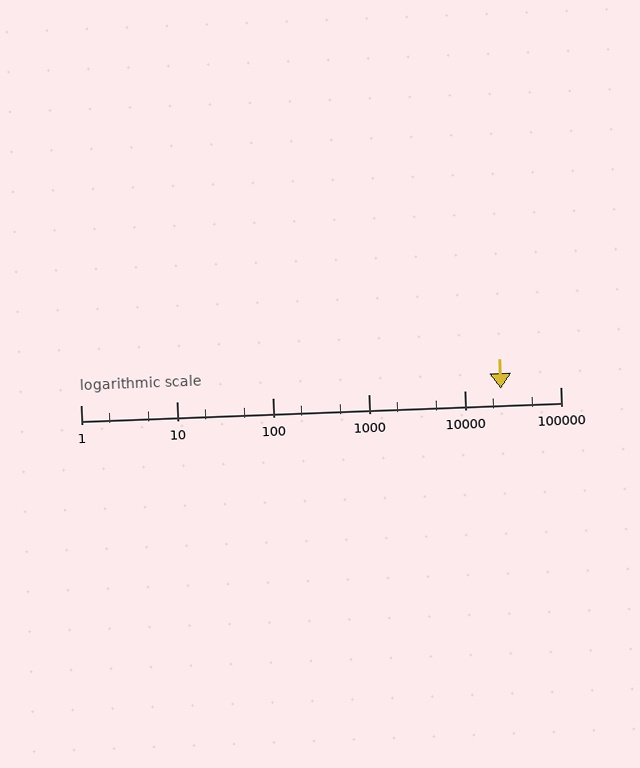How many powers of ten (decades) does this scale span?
The scale spans 5 decades, from 1 to 100000.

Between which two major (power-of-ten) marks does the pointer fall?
The pointer is between 10000 and 100000.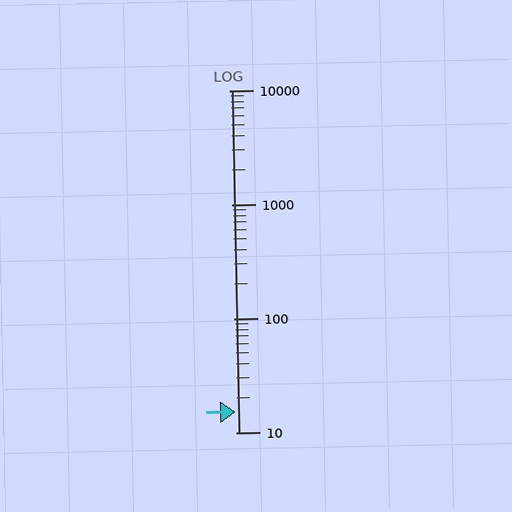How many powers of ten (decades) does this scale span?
The scale spans 3 decades, from 10 to 10000.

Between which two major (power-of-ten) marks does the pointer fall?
The pointer is between 10 and 100.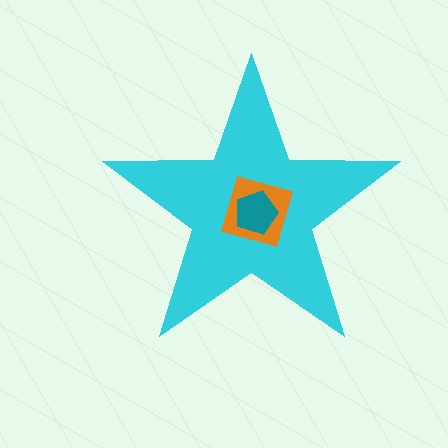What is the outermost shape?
The cyan star.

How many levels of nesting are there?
3.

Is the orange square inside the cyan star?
Yes.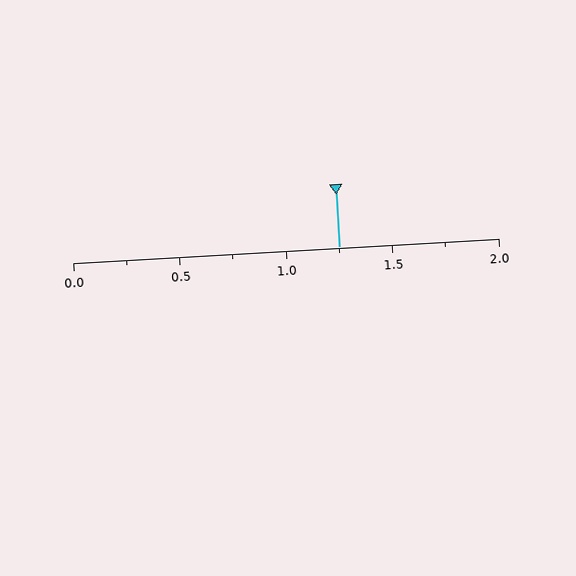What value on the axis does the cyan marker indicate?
The marker indicates approximately 1.25.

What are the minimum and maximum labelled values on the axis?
The axis runs from 0.0 to 2.0.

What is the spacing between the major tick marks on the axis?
The major ticks are spaced 0.5 apart.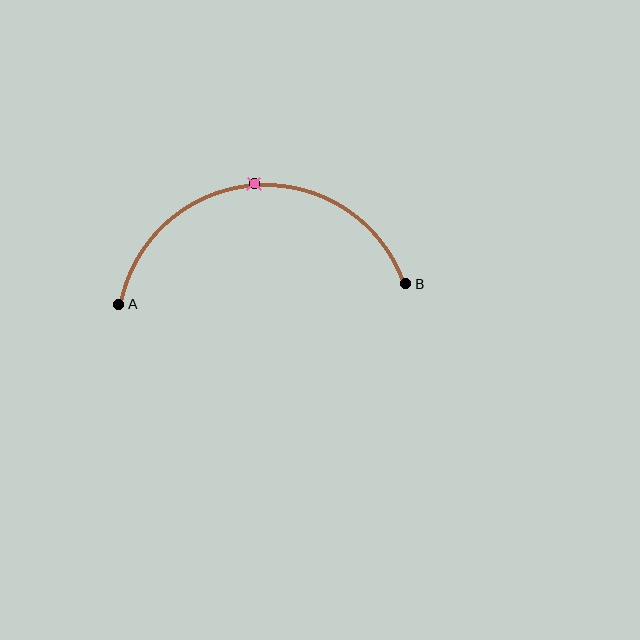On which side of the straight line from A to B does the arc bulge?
The arc bulges above the straight line connecting A and B.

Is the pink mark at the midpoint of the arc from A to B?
Yes. The pink mark lies on the arc at equal arc-length from both A and B — it is the arc midpoint.